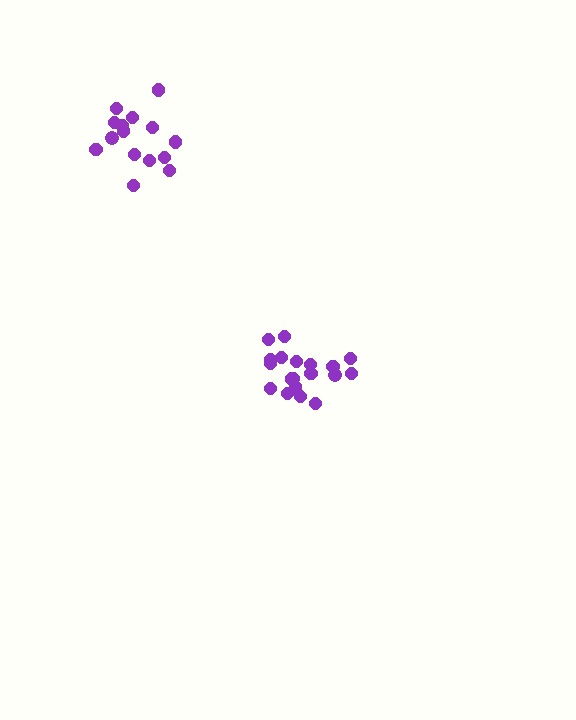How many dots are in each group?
Group 1: 15 dots, Group 2: 19 dots (34 total).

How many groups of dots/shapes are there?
There are 2 groups.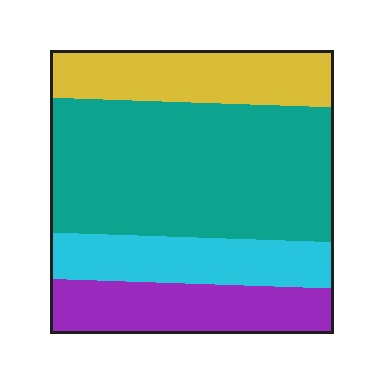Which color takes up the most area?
Teal, at roughly 45%.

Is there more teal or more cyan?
Teal.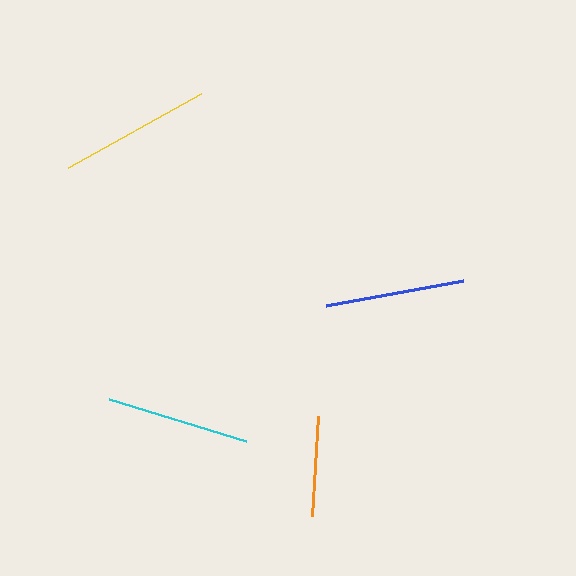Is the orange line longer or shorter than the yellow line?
The yellow line is longer than the orange line.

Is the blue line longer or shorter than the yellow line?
The yellow line is longer than the blue line.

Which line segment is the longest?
The yellow line is the longest at approximately 153 pixels.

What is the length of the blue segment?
The blue segment is approximately 140 pixels long.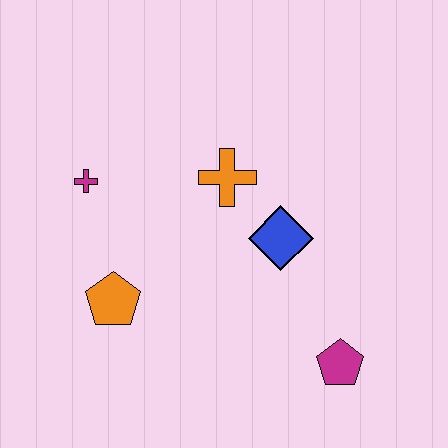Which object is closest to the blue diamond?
The orange cross is closest to the blue diamond.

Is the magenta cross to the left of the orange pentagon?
Yes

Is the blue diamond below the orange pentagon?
No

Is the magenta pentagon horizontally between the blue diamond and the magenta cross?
No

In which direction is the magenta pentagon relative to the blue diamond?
The magenta pentagon is below the blue diamond.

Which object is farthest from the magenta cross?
The magenta pentagon is farthest from the magenta cross.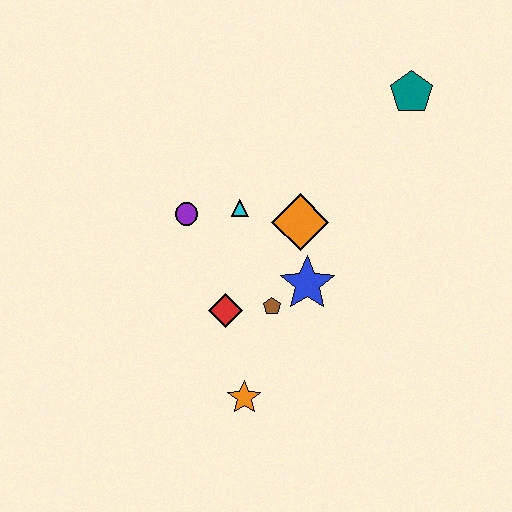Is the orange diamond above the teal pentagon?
No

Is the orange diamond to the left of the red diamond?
No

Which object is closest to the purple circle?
The cyan triangle is closest to the purple circle.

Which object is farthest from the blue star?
The teal pentagon is farthest from the blue star.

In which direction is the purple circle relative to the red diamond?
The purple circle is above the red diamond.